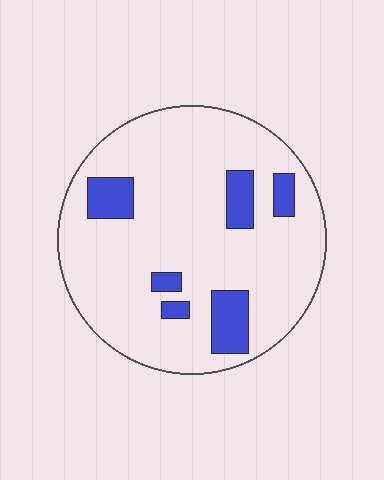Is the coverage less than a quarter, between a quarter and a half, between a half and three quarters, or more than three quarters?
Less than a quarter.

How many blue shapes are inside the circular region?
6.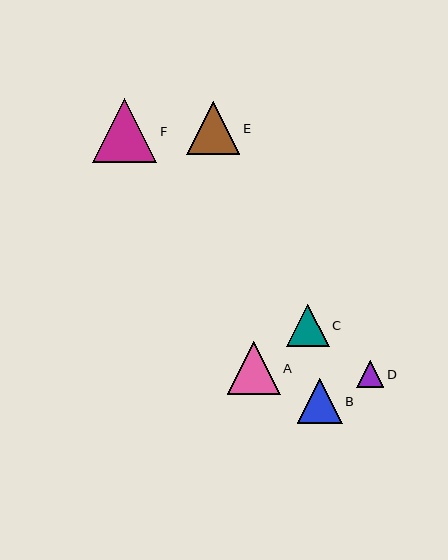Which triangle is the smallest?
Triangle D is the smallest with a size of approximately 27 pixels.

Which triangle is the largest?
Triangle F is the largest with a size of approximately 64 pixels.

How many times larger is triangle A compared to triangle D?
Triangle A is approximately 2.0 times the size of triangle D.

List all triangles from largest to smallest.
From largest to smallest: F, A, E, B, C, D.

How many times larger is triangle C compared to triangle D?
Triangle C is approximately 1.6 times the size of triangle D.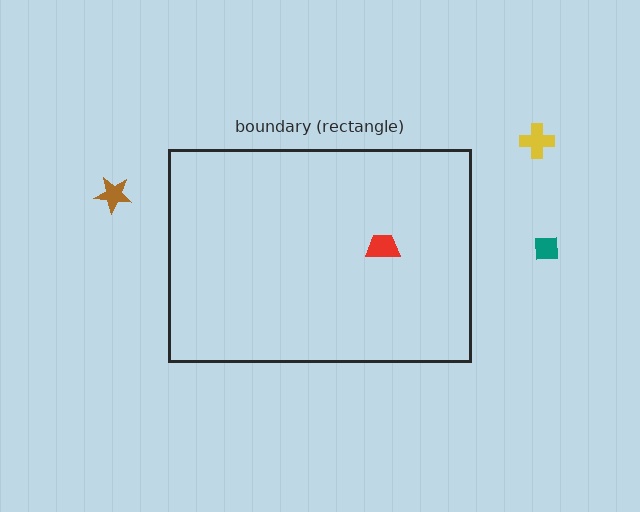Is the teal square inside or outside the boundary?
Outside.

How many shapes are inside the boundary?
1 inside, 3 outside.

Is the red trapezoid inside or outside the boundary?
Inside.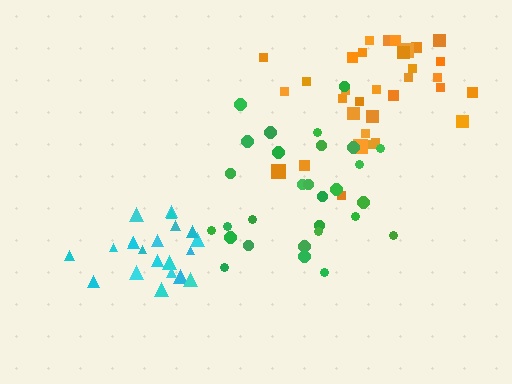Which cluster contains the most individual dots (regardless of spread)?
Orange (33).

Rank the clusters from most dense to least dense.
cyan, orange, green.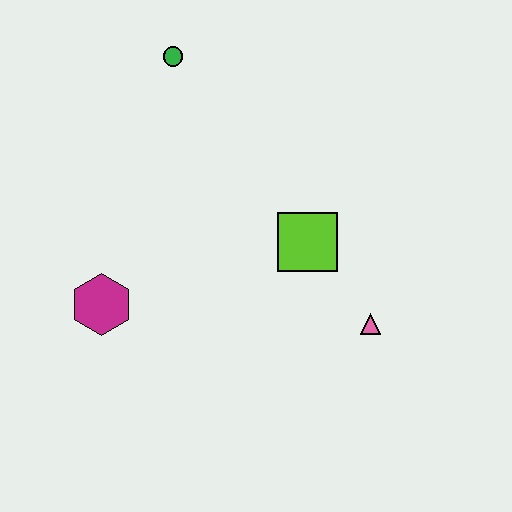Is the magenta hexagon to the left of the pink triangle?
Yes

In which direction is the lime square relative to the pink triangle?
The lime square is above the pink triangle.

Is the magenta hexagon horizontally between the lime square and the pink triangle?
No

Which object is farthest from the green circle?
The pink triangle is farthest from the green circle.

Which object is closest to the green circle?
The lime square is closest to the green circle.